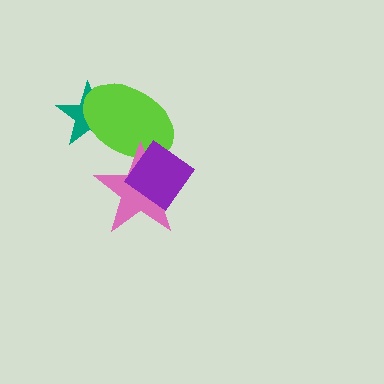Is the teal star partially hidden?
Yes, it is partially covered by another shape.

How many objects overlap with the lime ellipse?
3 objects overlap with the lime ellipse.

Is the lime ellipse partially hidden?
Yes, it is partially covered by another shape.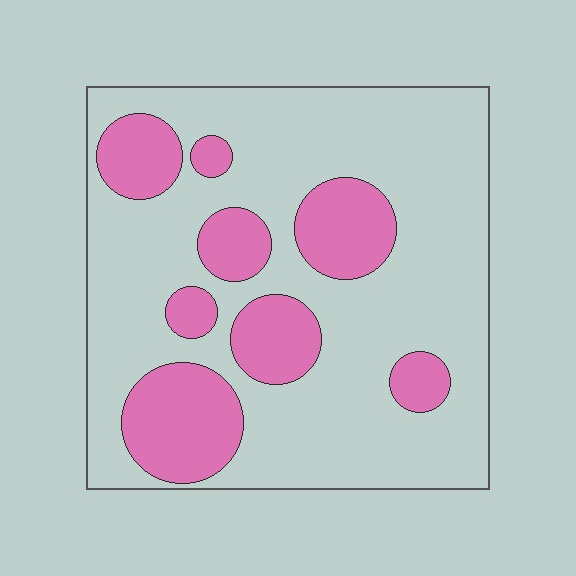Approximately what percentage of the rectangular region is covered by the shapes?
Approximately 25%.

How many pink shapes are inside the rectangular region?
8.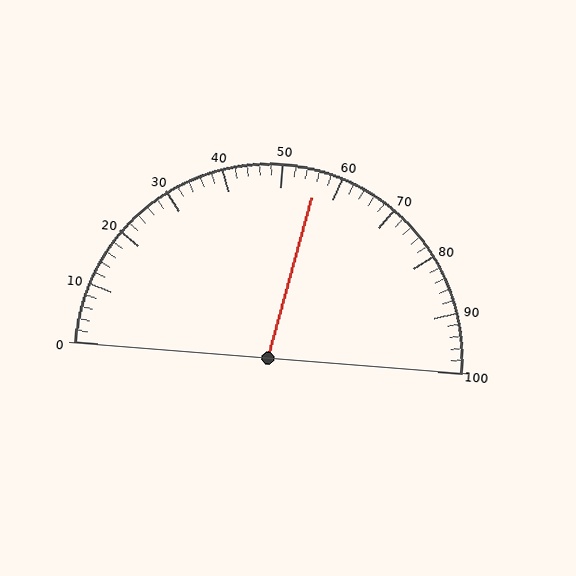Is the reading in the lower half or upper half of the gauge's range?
The reading is in the upper half of the range (0 to 100).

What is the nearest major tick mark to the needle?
The nearest major tick mark is 60.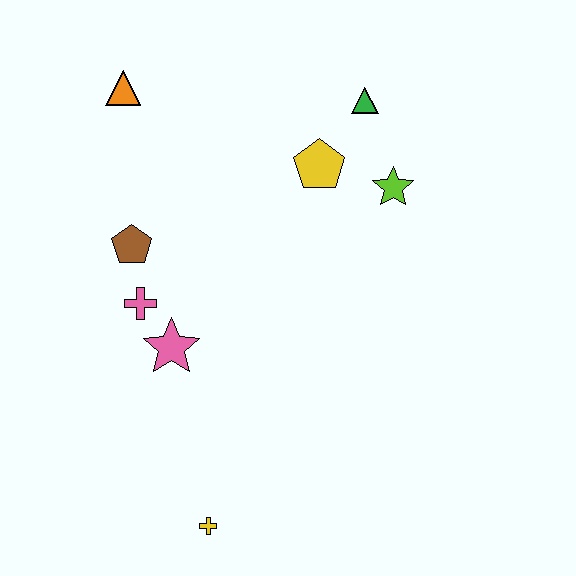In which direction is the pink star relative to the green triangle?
The pink star is below the green triangle.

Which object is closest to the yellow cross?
The pink star is closest to the yellow cross.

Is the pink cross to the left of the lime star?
Yes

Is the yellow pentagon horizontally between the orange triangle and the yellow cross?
No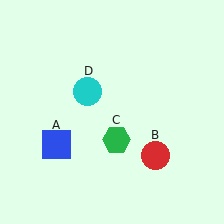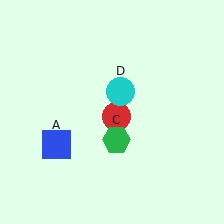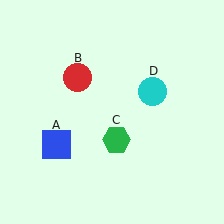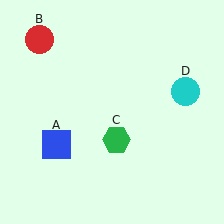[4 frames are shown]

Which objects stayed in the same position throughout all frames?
Blue square (object A) and green hexagon (object C) remained stationary.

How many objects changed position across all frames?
2 objects changed position: red circle (object B), cyan circle (object D).